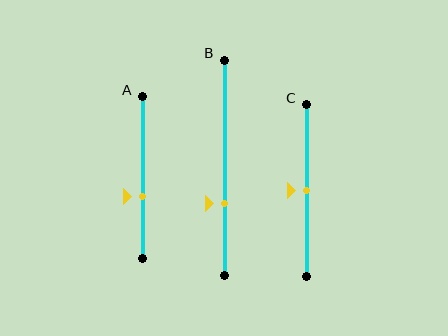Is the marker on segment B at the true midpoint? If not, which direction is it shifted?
No, the marker on segment B is shifted downward by about 17% of the segment length.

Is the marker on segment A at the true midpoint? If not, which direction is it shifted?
No, the marker on segment A is shifted downward by about 12% of the segment length.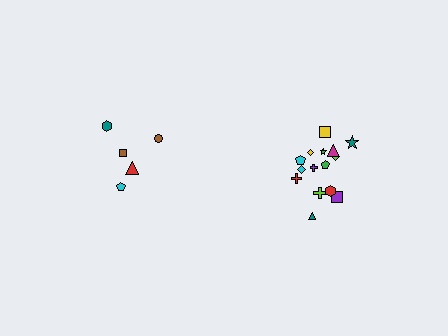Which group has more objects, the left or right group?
The right group.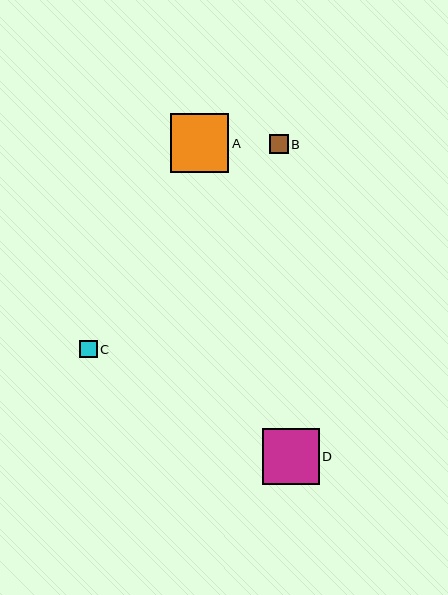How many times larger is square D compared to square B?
Square D is approximately 3.0 times the size of square B.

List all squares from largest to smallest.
From largest to smallest: A, D, B, C.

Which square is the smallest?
Square C is the smallest with a size of approximately 17 pixels.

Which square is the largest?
Square A is the largest with a size of approximately 59 pixels.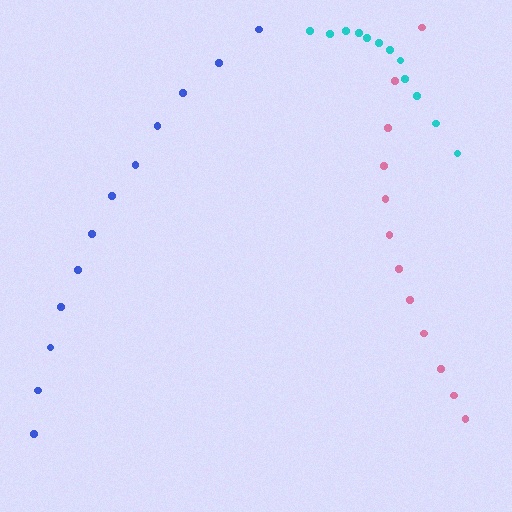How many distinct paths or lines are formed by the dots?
There are 3 distinct paths.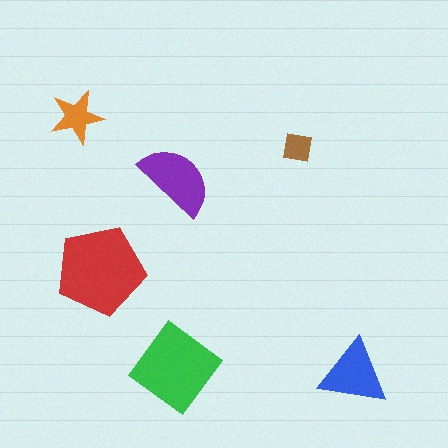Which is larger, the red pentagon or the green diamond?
The red pentagon.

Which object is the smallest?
The brown square.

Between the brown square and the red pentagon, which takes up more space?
The red pentagon.